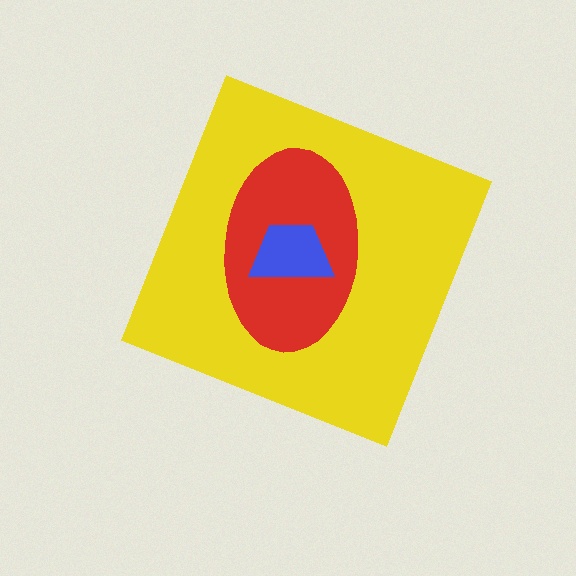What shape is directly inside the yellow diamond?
The red ellipse.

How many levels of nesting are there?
3.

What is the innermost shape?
The blue trapezoid.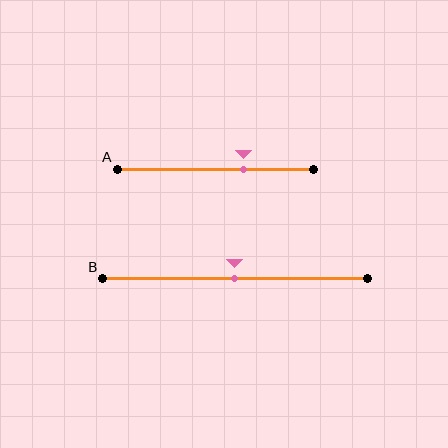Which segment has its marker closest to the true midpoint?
Segment B has its marker closest to the true midpoint.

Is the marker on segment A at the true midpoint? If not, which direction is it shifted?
No, the marker on segment A is shifted to the right by about 14% of the segment length.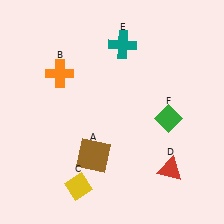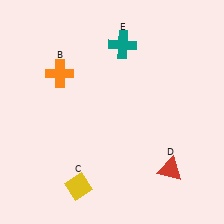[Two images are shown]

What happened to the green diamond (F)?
The green diamond (F) was removed in Image 2. It was in the bottom-right area of Image 1.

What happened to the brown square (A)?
The brown square (A) was removed in Image 2. It was in the bottom-left area of Image 1.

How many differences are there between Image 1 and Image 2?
There are 2 differences between the two images.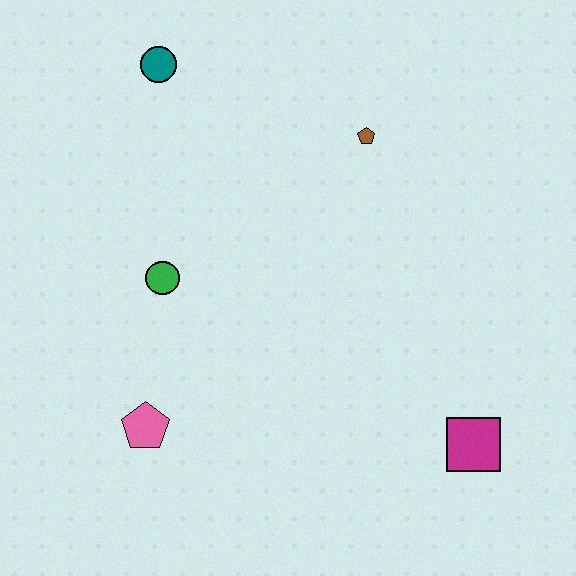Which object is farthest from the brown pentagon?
The pink pentagon is farthest from the brown pentagon.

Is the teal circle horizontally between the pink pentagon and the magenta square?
Yes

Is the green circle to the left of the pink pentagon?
No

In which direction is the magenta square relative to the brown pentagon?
The magenta square is below the brown pentagon.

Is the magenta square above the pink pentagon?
No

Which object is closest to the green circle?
The pink pentagon is closest to the green circle.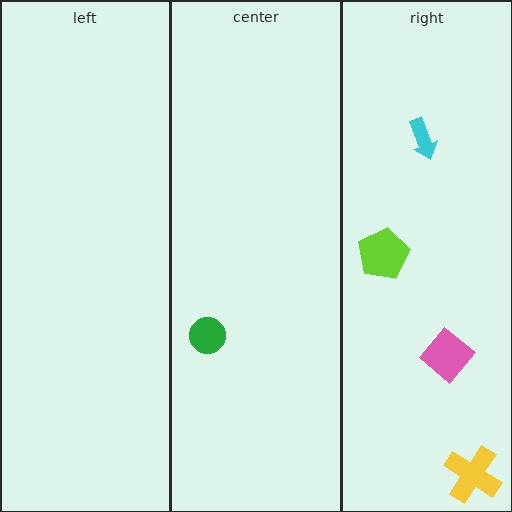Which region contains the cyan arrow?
The right region.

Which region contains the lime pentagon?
The right region.